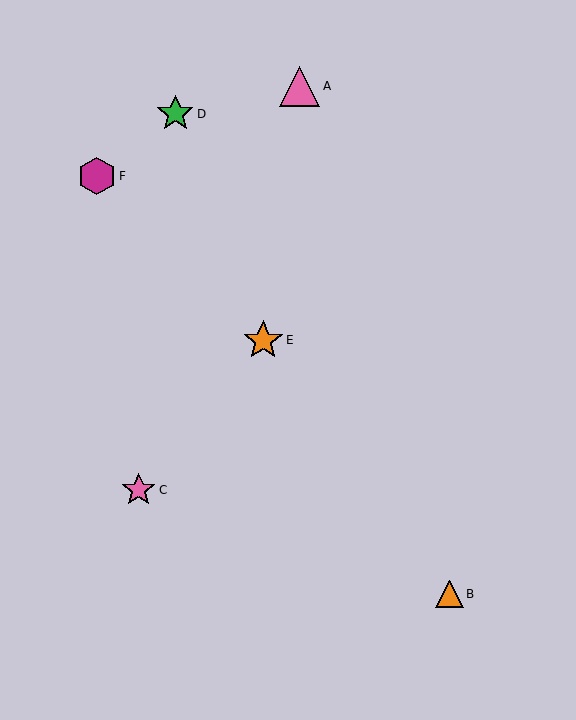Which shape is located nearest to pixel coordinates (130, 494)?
The pink star (labeled C) at (139, 490) is nearest to that location.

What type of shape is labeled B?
Shape B is an orange triangle.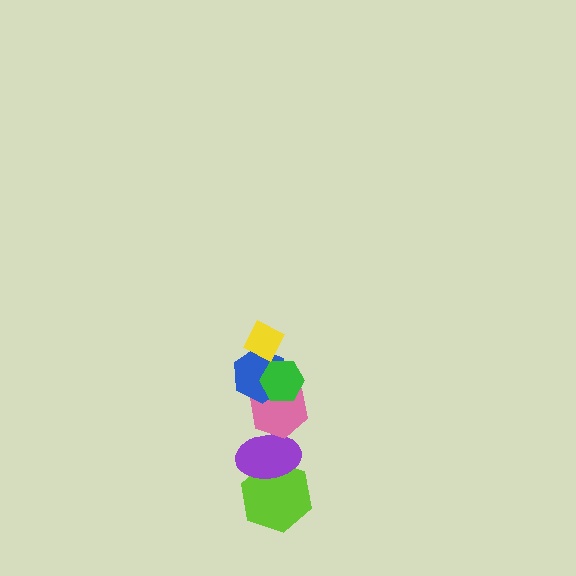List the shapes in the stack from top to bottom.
From top to bottom: the yellow diamond, the green hexagon, the blue hexagon, the pink hexagon, the purple ellipse, the lime hexagon.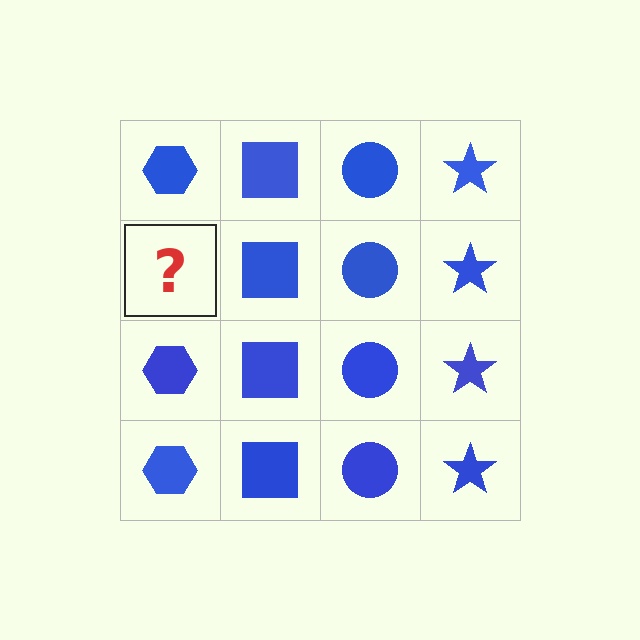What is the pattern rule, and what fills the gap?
The rule is that each column has a consistent shape. The gap should be filled with a blue hexagon.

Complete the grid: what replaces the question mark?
The question mark should be replaced with a blue hexagon.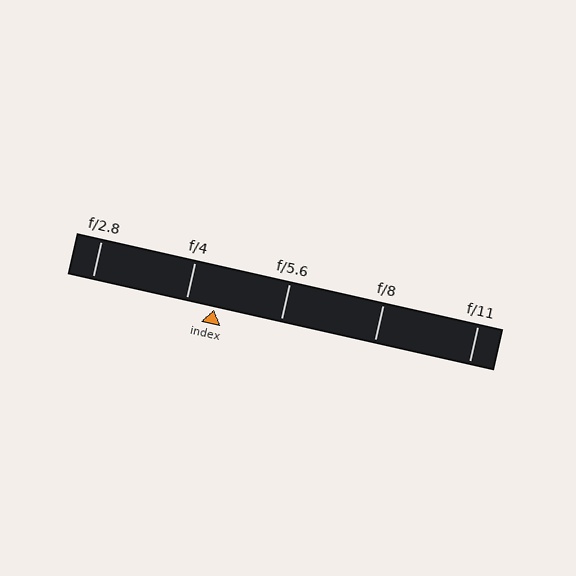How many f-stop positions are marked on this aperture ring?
There are 5 f-stop positions marked.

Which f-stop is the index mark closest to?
The index mark is closest to f/4.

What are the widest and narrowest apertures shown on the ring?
The widest aperture shown is f/2.8 and the narrowest is f/11.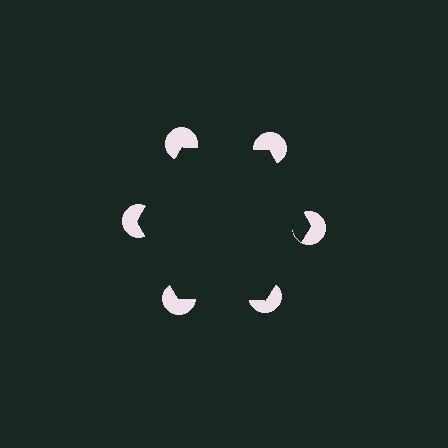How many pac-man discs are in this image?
There are 6 — one at each vertex of the illusory hexagon.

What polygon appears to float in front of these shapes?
An illusory hexagon — its edges are inferred from the aligned wedge cuts in the pac-man discs, not physically drawn.